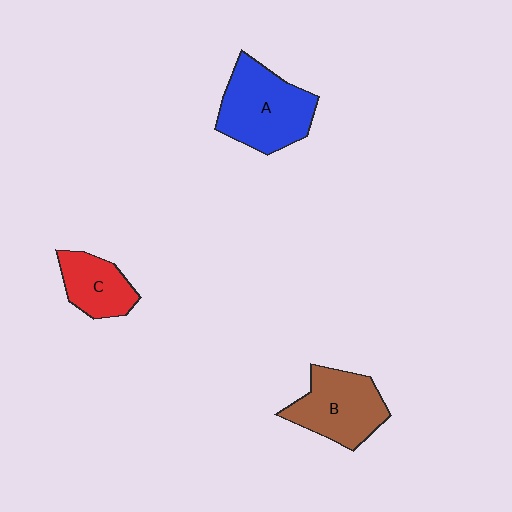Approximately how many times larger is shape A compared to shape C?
Approximately 1.7 times.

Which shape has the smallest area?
Shape C (red).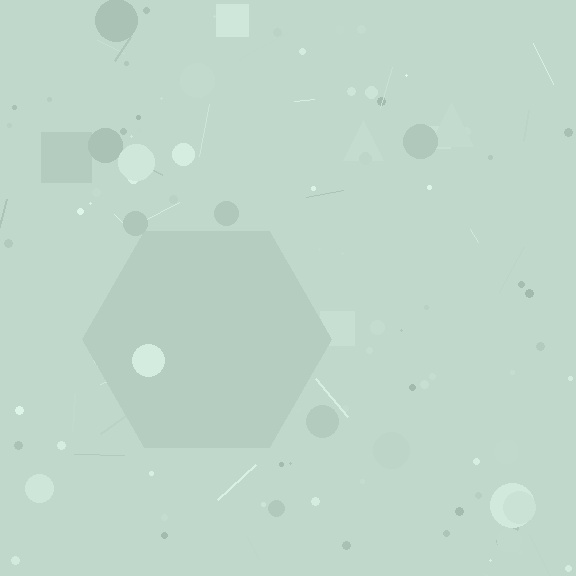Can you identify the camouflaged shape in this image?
The camouflaged shape is a hexagon.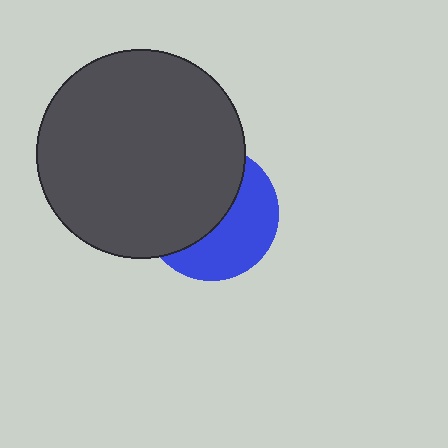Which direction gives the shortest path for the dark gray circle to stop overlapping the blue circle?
Moving toward the upper-left gives the shortest separation.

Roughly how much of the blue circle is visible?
About half of it is visible (roughly 45%).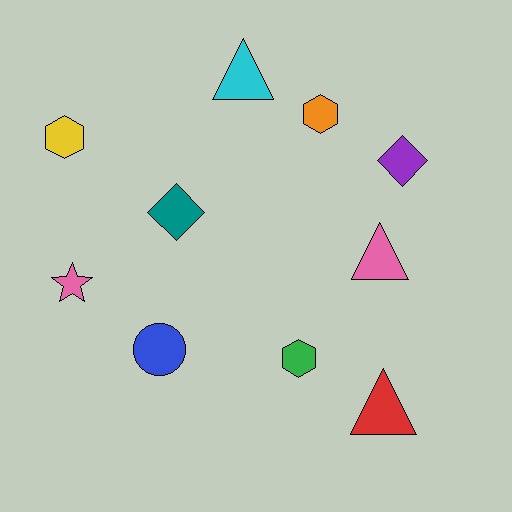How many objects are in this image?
There are 10 objects.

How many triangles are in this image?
There are 3 triangles.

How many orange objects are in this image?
There is 1 orange object.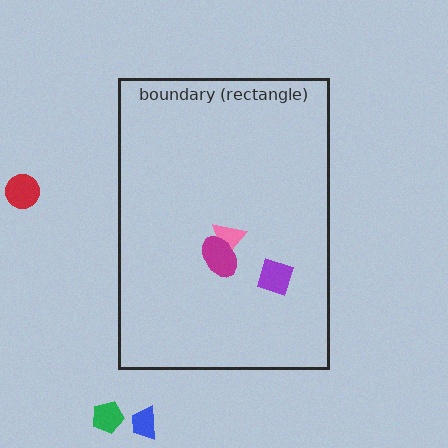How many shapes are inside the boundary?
3 inside, 3 outside.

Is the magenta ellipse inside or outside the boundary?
Inside.